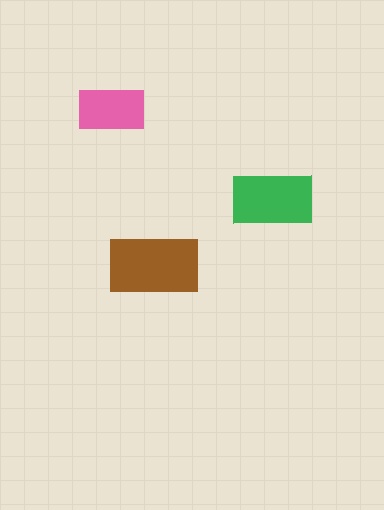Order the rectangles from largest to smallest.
the brown one, the green one, the pink one.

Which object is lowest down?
The brown rectangle is bottommost.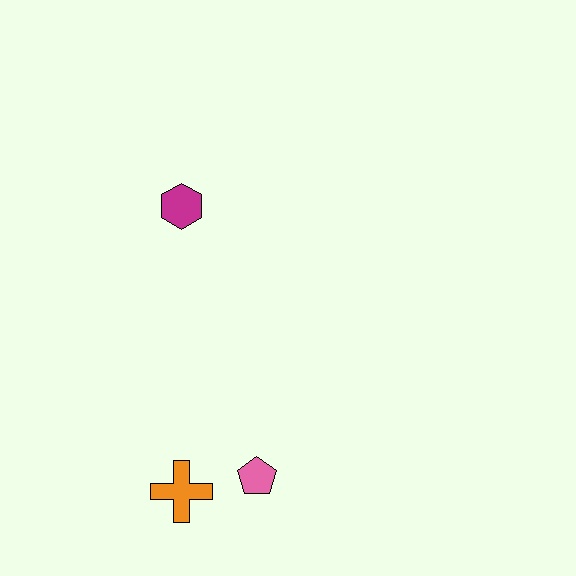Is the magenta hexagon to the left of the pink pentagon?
Yes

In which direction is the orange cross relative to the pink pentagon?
The orange cross is to the left of the pink pentagon.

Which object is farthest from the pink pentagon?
The magenta hexagon is farthest from the pink pentagon.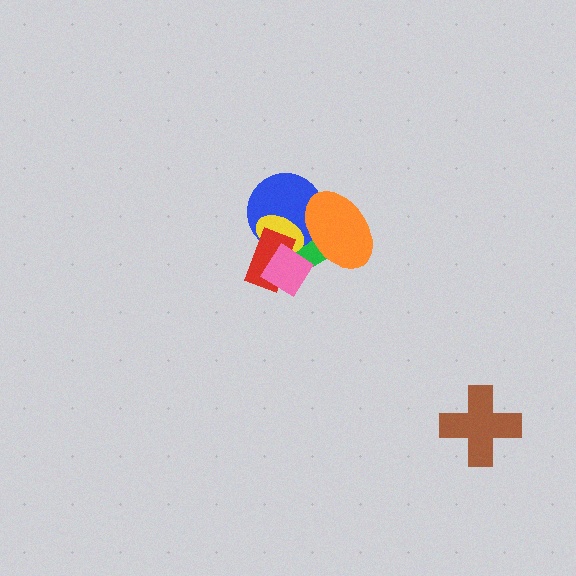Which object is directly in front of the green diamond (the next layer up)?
The blue circle is directly in front of the green diamond.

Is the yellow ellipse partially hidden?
Yes, it is partially covered by another shape.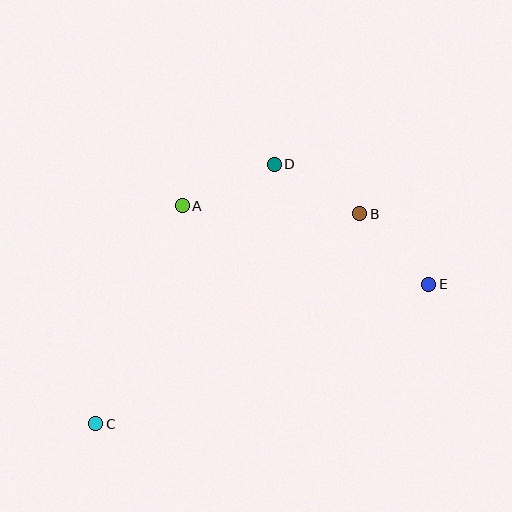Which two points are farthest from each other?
Points C and E are farthest from each other.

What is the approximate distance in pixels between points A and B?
The distance between A and B is approximately 178 pixels.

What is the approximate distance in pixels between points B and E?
The distance between B and E is approximately 99 pixels.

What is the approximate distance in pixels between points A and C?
The distance between A and C is approximately 235 pixels.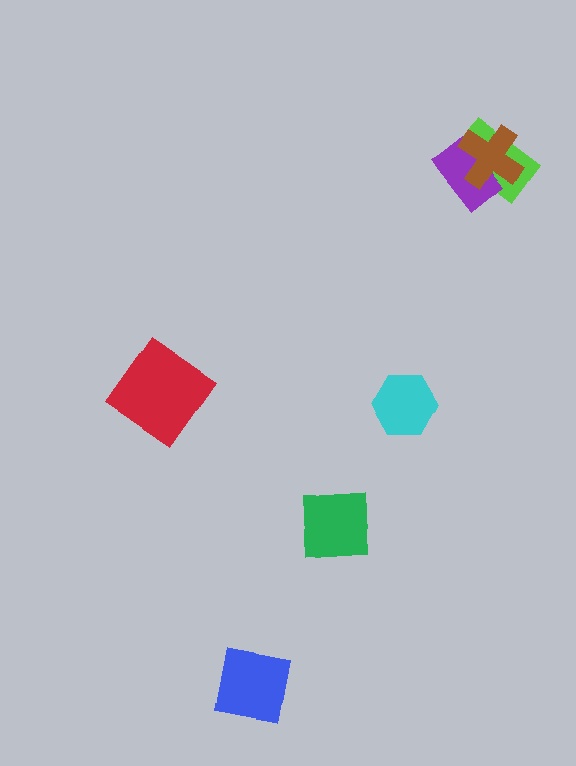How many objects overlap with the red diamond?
0 objects overlap with the red diamond.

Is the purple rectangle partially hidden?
Yes, it is partially covered by another shape.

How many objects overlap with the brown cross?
2 objects overlap with the brown cross.